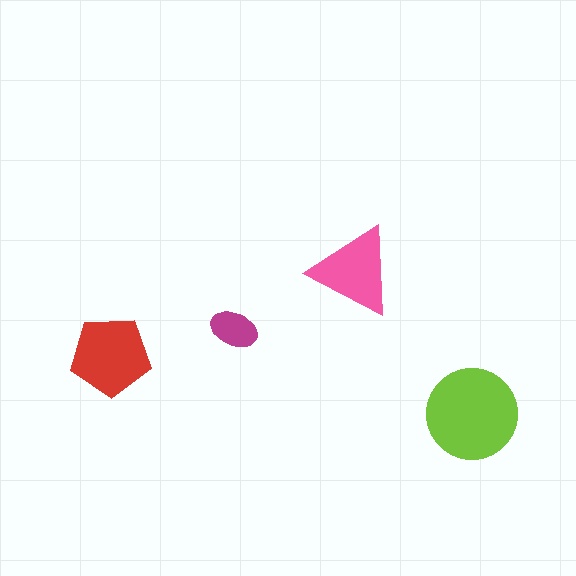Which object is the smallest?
The magenta ellipse.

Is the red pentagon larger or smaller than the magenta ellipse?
Larger.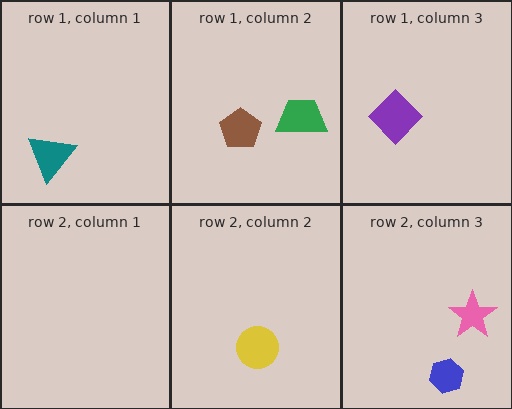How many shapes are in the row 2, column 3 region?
2.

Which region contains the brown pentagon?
The row 1, column 2 region.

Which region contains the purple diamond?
The row 1, column 3 region.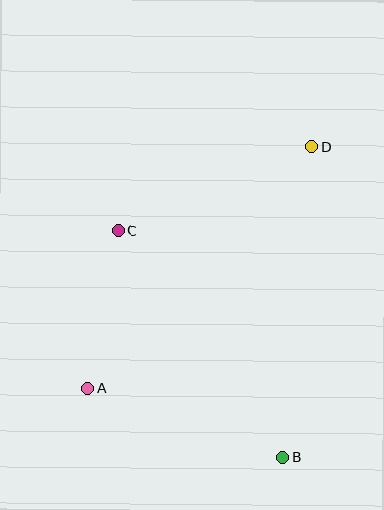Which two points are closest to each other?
Points A and C are closest to each other.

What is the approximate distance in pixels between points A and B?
The distance between A and B is approximately 207 pixels.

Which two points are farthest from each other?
Points A and D are farthest from each other.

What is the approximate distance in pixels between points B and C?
The distance between B and C is approximately 280 pixels.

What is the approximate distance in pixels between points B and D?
The distance between B and D is approximately 312 pixels.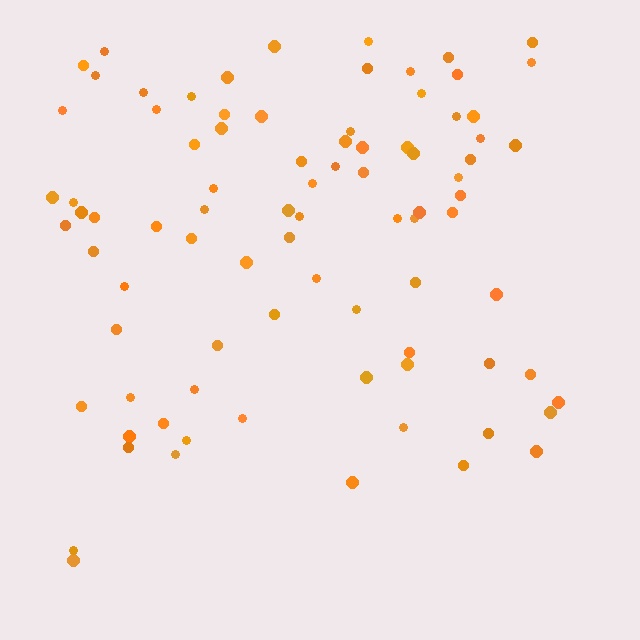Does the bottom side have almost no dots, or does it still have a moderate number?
Still a moderate number, just noticeably fewer than the top.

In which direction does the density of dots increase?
From bottom to top, with the top side densest.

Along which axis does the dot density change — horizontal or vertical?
Vertical.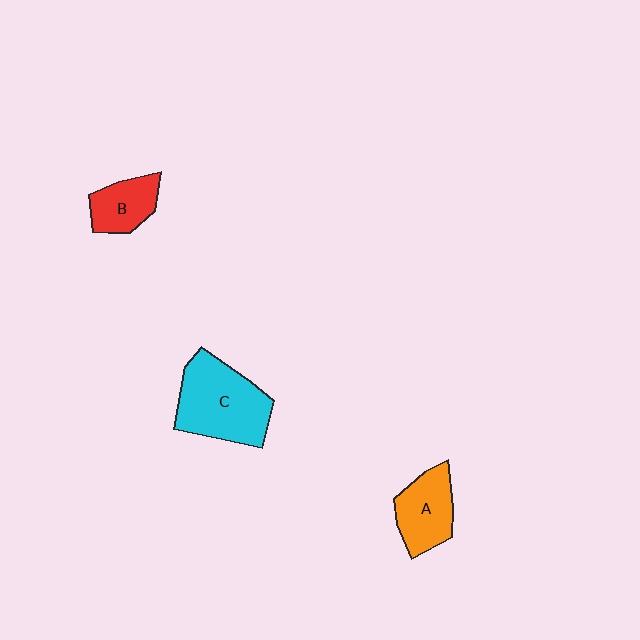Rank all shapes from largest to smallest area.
From largest to smallest: C (cyan), A (orange), B (red).